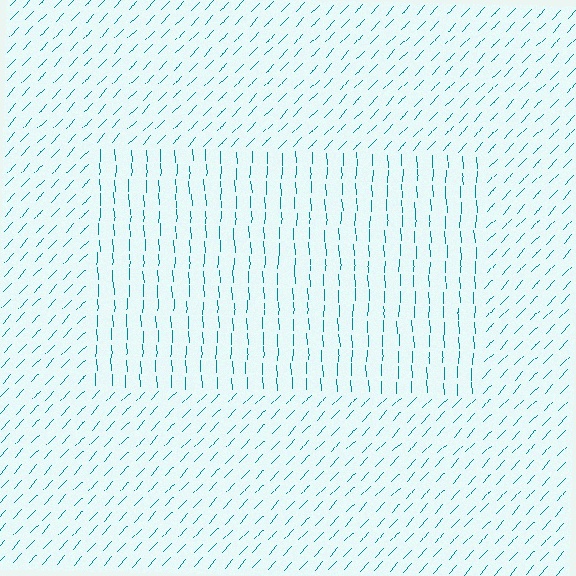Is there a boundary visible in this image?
Yes, there is a texture boundary formed by a change in line orientation.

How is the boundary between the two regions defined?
The boundary is defined purely by a change in line orientation (approximately 45 degrees difference). All lines are the same color and thickness.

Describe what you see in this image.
The image is filled with small teal line segments. A rectangle region in the image has lines oriented differently from the surrounding lines, creating a visible texture boundary.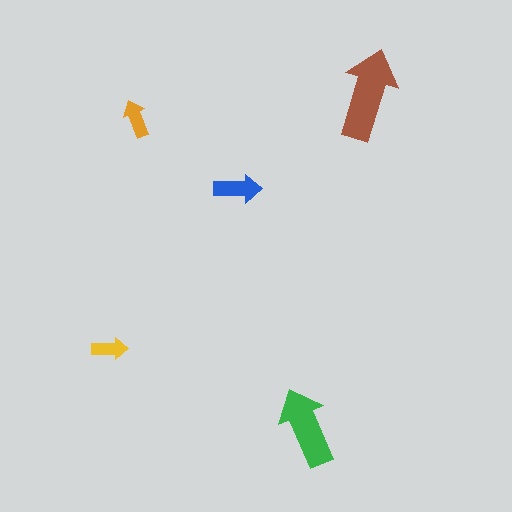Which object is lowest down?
The green arrow is bottommost.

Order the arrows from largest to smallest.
the brown one, the green one, the blue one, the orange one, the yellow one.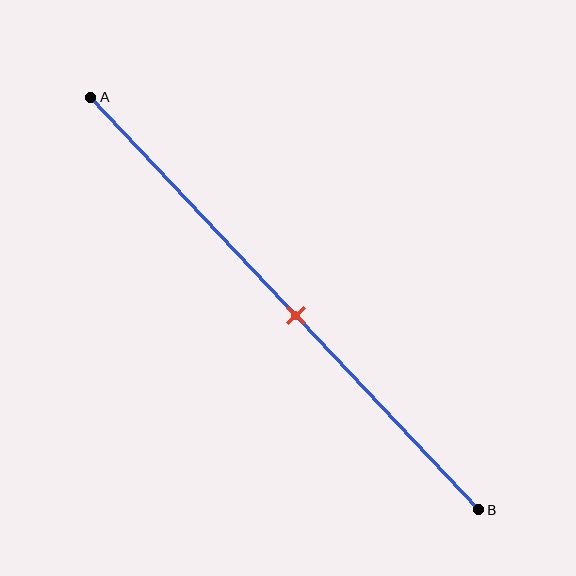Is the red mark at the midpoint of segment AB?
Yes, the mark is approximately at the midpoint.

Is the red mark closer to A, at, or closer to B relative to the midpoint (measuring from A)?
The red mark is approximately at the midpoint of segment AB.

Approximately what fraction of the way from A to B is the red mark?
The red mark is approximately 55% of the way from A to B.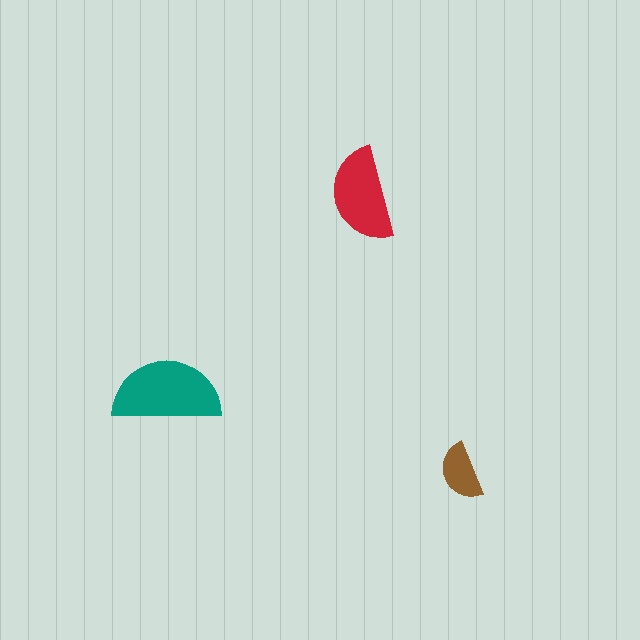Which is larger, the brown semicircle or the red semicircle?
The red one.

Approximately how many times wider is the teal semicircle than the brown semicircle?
About 2 times wider.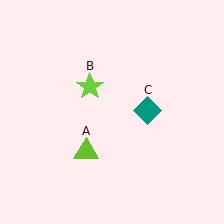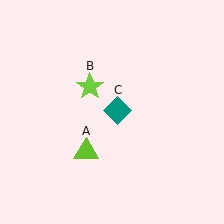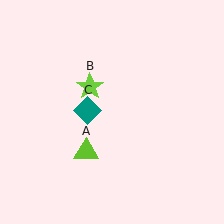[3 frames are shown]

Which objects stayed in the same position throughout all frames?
Lime triangle (object A) and lime star (object B) remained stationary.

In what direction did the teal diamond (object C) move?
The teal diamond (object C) moved left.